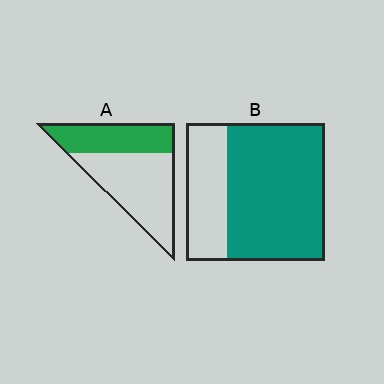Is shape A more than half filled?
No.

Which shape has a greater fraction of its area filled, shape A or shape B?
Shape B.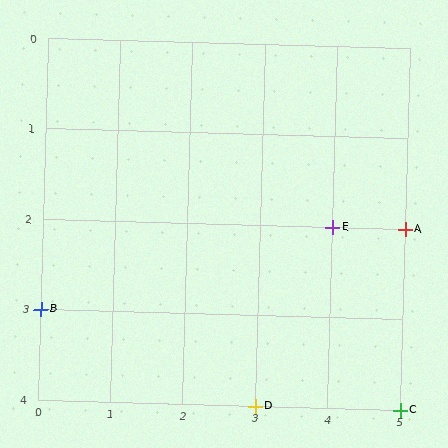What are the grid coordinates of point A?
Point A is at grid coordinates (5, 2).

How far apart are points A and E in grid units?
Points A and E are 1 column apart.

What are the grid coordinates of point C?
Point C is at grid coordinates (5, 4).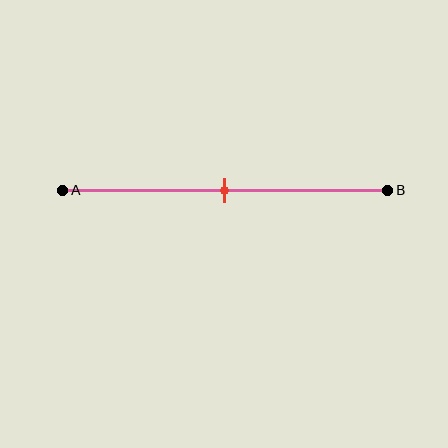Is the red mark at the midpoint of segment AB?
Yes, the mark is approximately at the midpoint.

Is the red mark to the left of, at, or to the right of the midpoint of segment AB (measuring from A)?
The red mark is approximately at the midpoint of segment AB.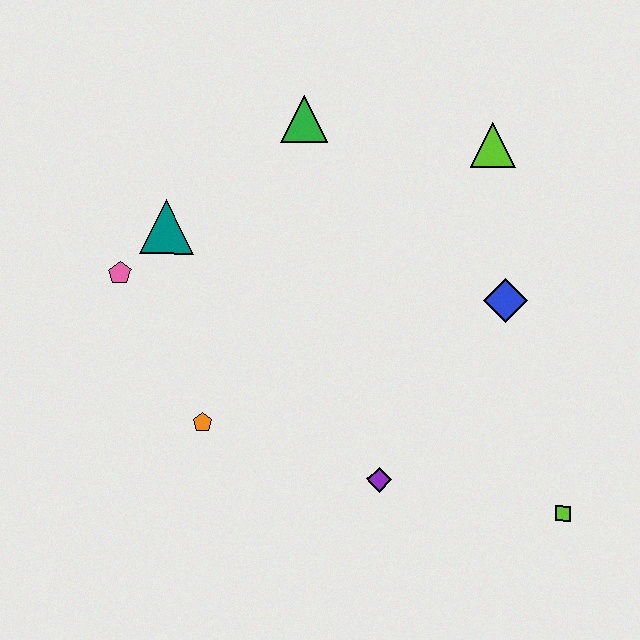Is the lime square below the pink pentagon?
Yes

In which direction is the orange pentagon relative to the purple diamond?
The orange pentagon is to the left of the purple diamond.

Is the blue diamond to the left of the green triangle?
No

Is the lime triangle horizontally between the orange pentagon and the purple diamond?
No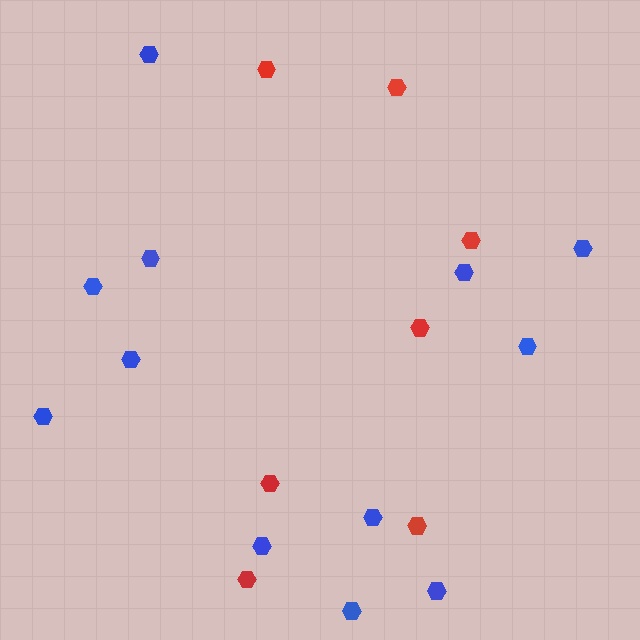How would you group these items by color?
There are 2 groups: one group of red hexagons (7) and one group of blue hexagons (12).